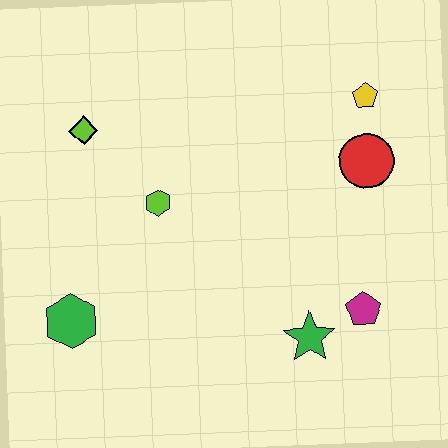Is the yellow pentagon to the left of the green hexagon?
No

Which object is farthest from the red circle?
The green hexagon is farthest from the red circle.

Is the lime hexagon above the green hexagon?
Yes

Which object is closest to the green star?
The magenta pentagon is closest to the green star.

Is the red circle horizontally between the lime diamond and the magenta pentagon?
No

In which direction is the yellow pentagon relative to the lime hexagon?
The yellow pentagon is to the right of the lime hexagon.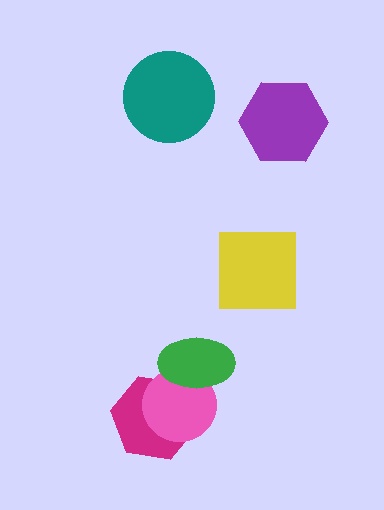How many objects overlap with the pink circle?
2 objects overlap with the pink circle.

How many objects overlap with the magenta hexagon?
2 objects overlap with the magenta hexagon.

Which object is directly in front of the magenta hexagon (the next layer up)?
The pink circle is directly in front of the magenta hexagon.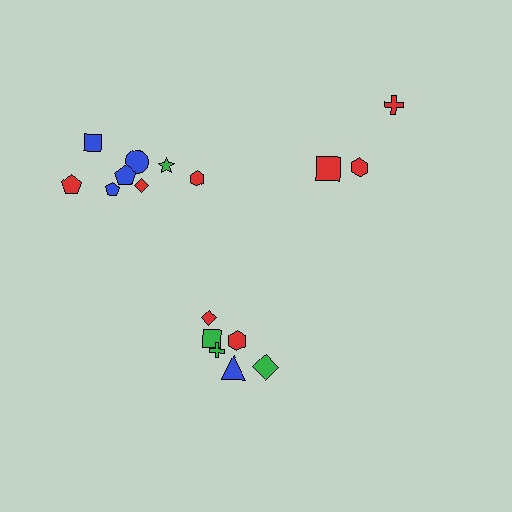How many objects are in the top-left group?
There are 8 objects.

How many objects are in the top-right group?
There are 3 objects.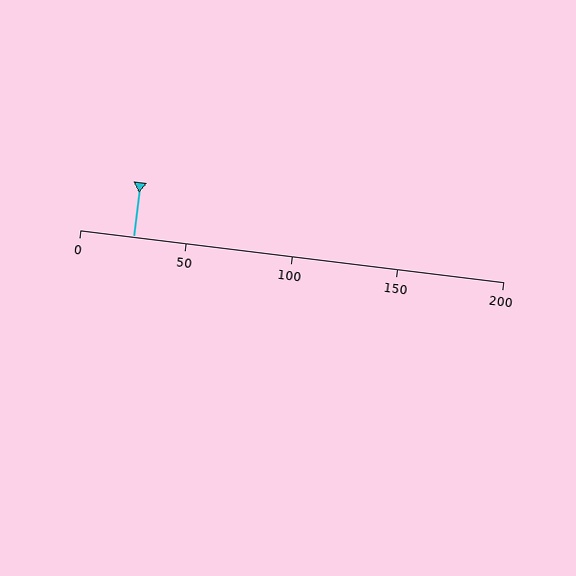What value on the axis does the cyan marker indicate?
The marker indicates approximately 25.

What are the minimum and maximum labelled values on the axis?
The axis runs from 0 to 200.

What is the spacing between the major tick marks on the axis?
The major ticks are spaced 50 apart.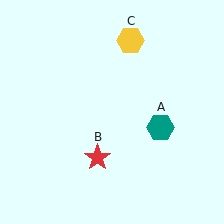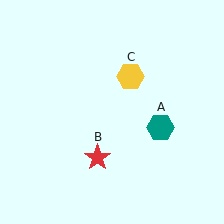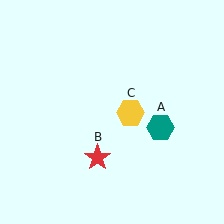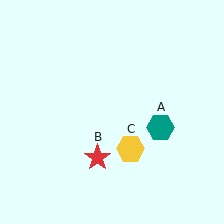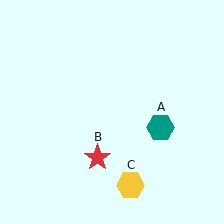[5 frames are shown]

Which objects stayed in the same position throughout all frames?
Teal hexagon (object A) and red star (object B) remained stationary.